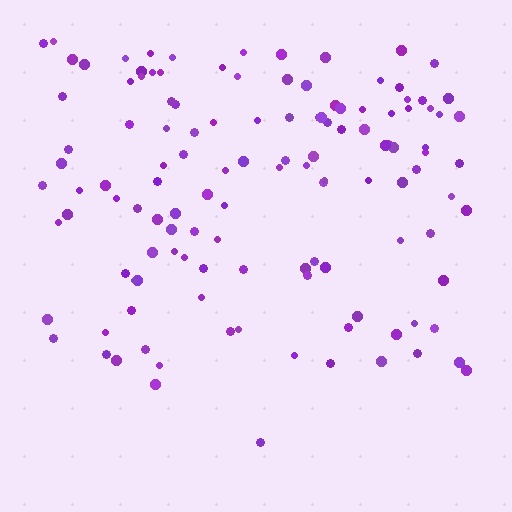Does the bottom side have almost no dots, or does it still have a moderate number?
Still a moderate number, just noticeably fewer than the top.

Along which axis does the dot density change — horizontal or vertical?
Vertical.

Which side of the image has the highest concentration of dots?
The top.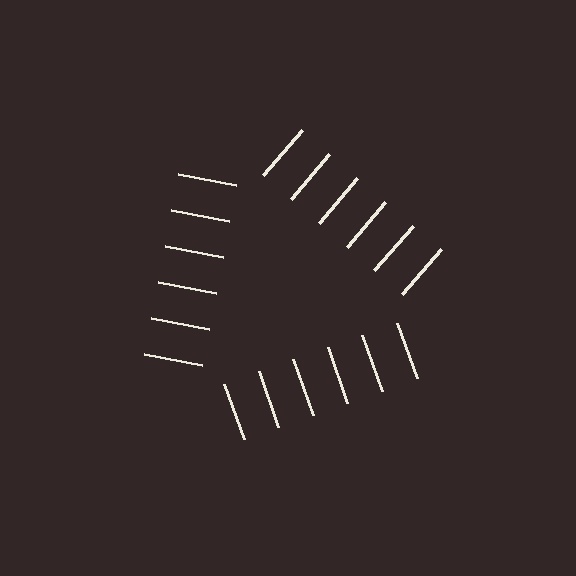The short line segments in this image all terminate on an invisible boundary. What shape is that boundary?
An illusory triangle — the line segments terminate on its edges but no continuous stroke is drawn.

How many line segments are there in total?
18 — 6 along each of the 3 edges.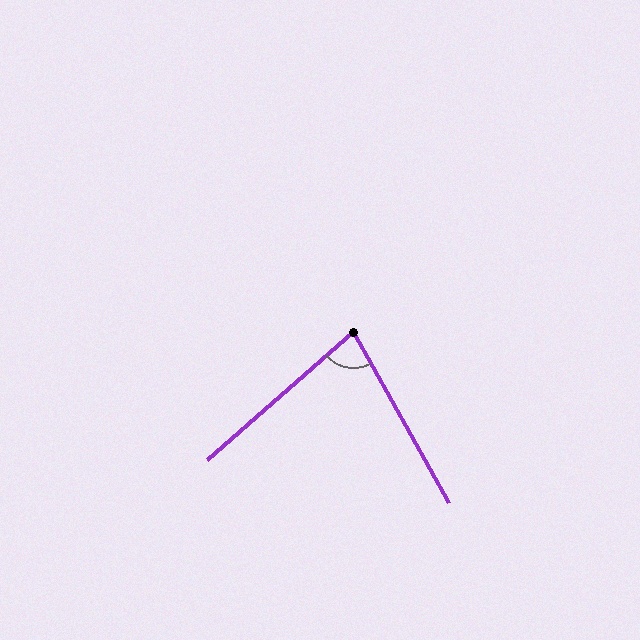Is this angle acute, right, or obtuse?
It is acute.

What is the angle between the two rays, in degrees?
Approximately 78 degrees.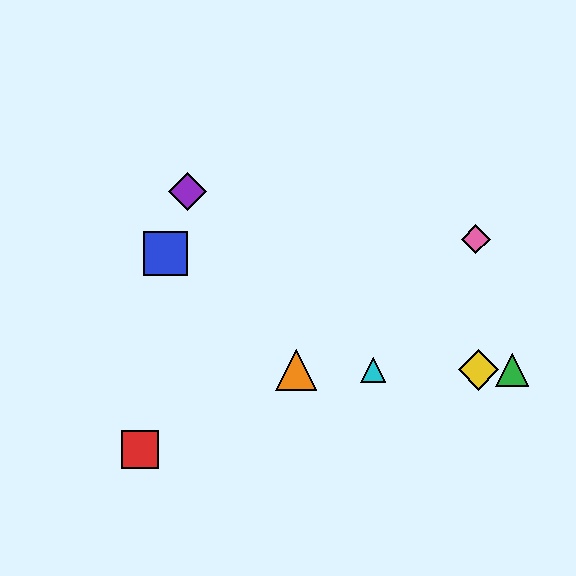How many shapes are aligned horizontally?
4 shapes (the green triangle, the yellow diamond, the orange triangle, the cyan triangle) are aligned horizontally.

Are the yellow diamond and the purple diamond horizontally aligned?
No, the yellow diamond is at y≈370 and the purple diamond is at y≈191.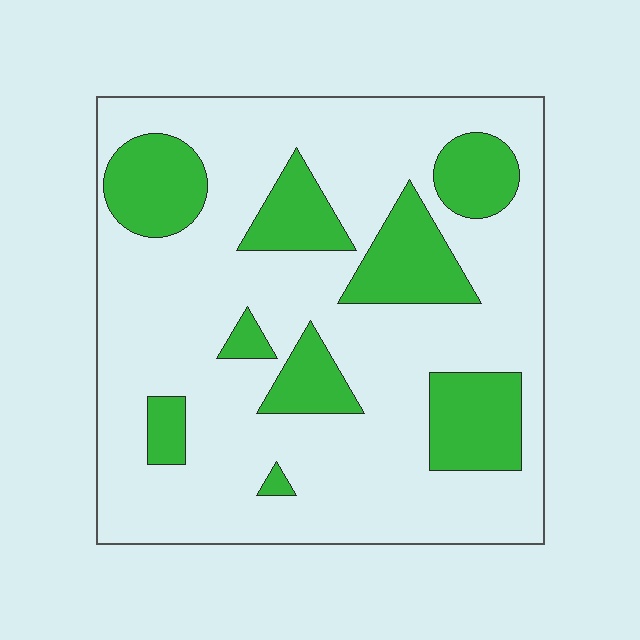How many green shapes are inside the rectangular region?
9.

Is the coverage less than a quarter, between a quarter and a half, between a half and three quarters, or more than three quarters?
Less than a quarter.